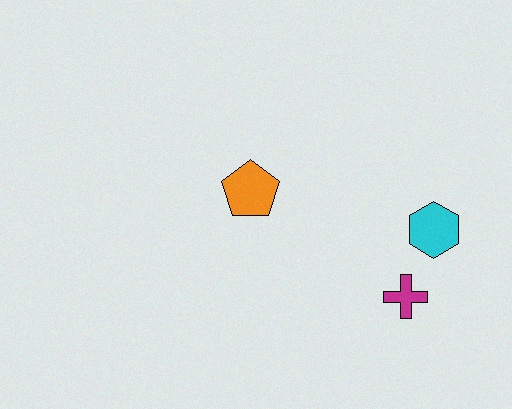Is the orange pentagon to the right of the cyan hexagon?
No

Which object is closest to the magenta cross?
The cyan hexagon is closest to the magenta cross.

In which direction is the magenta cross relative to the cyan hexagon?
The magenta cross is below the cyan hexagon.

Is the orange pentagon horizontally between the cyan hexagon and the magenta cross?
No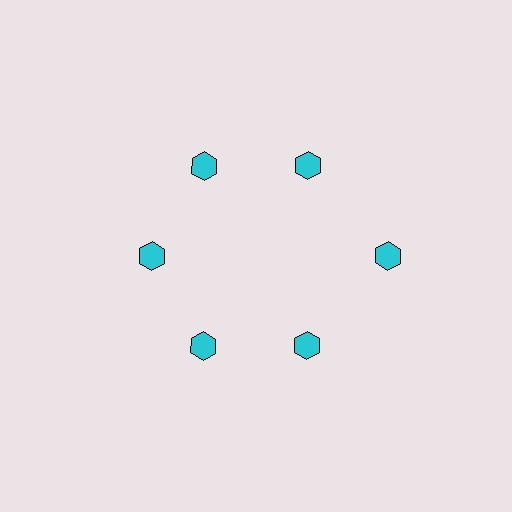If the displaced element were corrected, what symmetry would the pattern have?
It would have 6-fold rotational symmetry — the pattern would map onto itself every 60 degrees.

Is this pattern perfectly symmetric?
No. The 6 cyan hexagons are arranged in a ring, but one element near the 3 o'clock position is pushed outward from the center, breaking the 6-fold rotational symmetry.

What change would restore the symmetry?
The symmetry would be restored by moving it inward, back onto the ring so that all 6 hexagons sit at equal angles and equal distance from the center.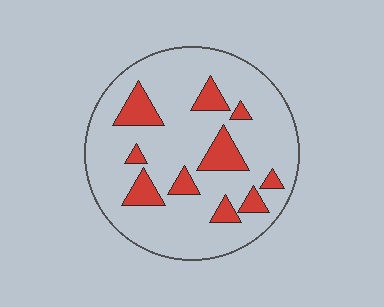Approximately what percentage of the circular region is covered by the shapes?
Approximately 20%.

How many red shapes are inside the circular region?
10.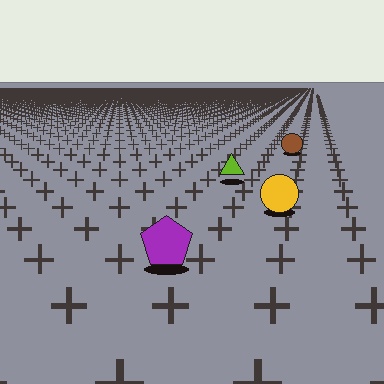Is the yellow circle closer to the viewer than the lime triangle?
Yes. The yellow circle is closer — you can tell from the texture gradient: the ground texture is coarser near it.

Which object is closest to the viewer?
The purple pentagon is closest. The texture marks near it are larger and more spread out.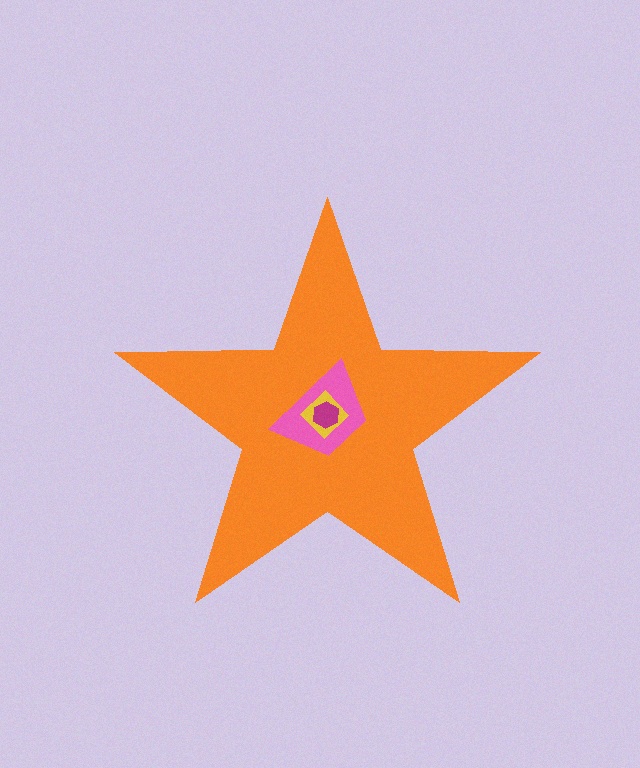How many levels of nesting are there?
4.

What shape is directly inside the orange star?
The pink trapezoid.